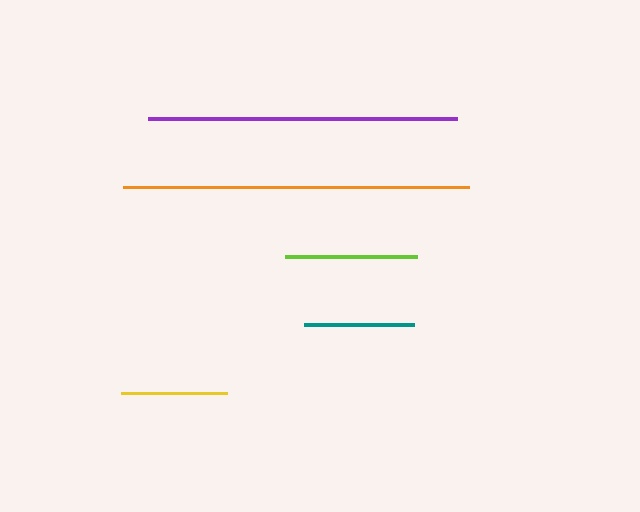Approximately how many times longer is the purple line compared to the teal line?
The purple line is approximately 2.8 times the length of the teal line.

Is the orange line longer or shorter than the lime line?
The orange line is longer than the lime line.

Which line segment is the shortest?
The yellow line is the shortest at approximately 106 pixels.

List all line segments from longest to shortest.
From longest to shortest: orange, purple, lime, teal, yellow.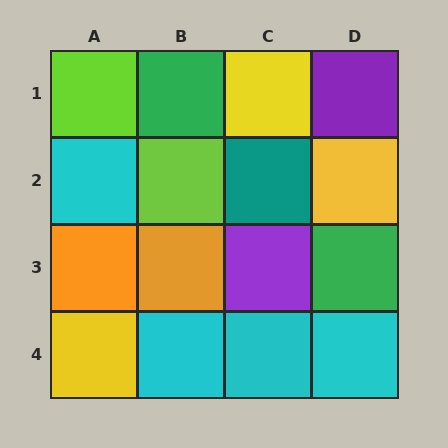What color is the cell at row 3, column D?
Green.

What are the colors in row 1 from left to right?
Lime, green, yellow, purple.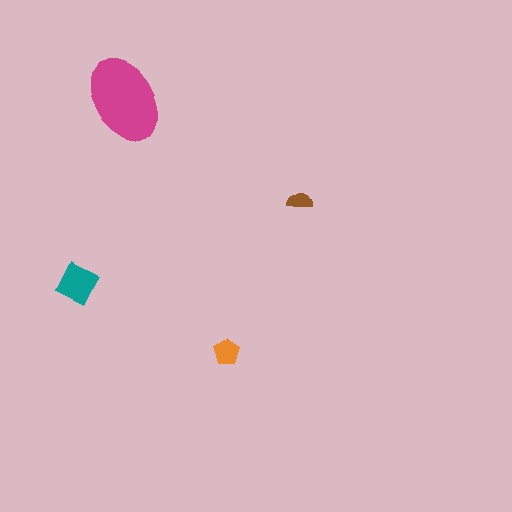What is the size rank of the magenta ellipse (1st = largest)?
1st.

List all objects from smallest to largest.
The brown semicircle, the orange pentagon, the teal diamond, the magenta ellipse.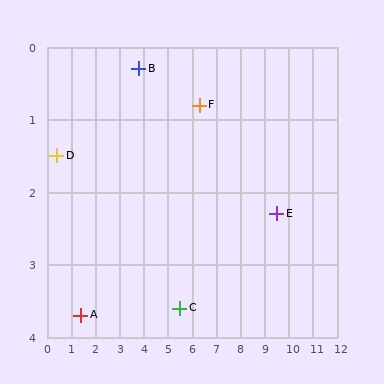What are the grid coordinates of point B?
Point B is at approximately (3.8, 0.3).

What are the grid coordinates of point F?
Point F is at approximately (6.3, 0.8).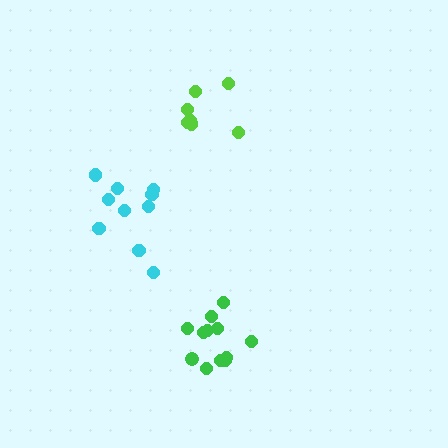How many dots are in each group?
Group 1: 12 dots, Group 2: 7 dots, Group 3: 10 dots (29 total).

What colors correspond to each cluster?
The clusters are colored: green, lime, cyan.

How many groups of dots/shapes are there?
There are 3 groups.